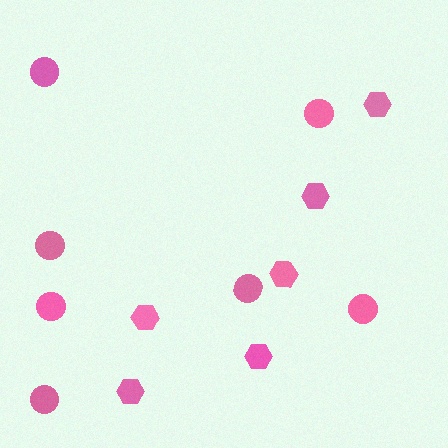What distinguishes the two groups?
There are 2 groups: one group of circles (7) and one group of hexagons (6).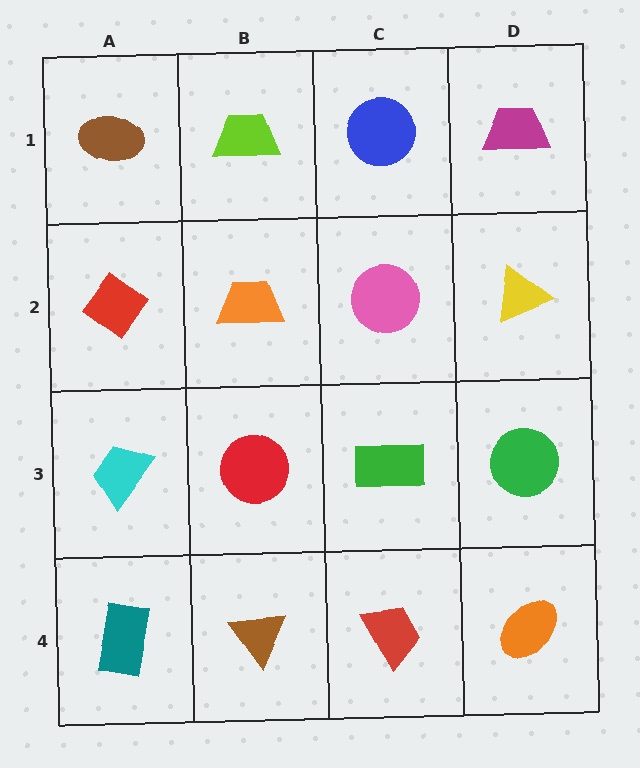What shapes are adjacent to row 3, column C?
A pink circle (row 2, column C), a red trapezoid (row 4, column C), a red circle (row 3, column B), a green circle (row 3, column D).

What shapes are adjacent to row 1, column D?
A yellow triangle (row 2, column D), a blue circle (row 1, column C).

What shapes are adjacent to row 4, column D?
A green circle (row 3, column D), a red trapezoid (row 4, column C).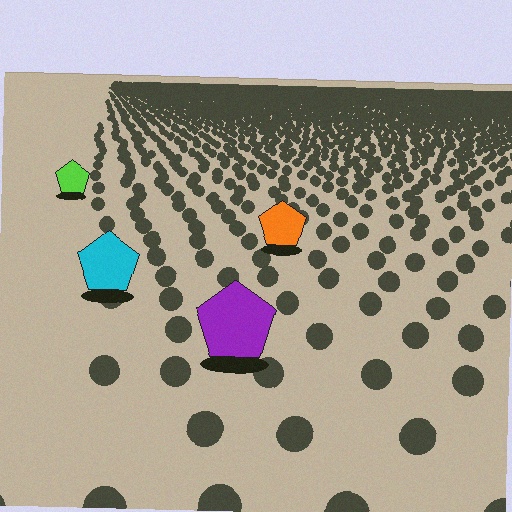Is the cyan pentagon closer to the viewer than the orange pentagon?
Yes. The cyan pentagon is closer — you can tell from the texture gradient: the ground texture is coarser near it.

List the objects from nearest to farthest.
From nearest to farthest: the purple pentagon, the cyan pentagon, the orange pentagon, the lime pentagon.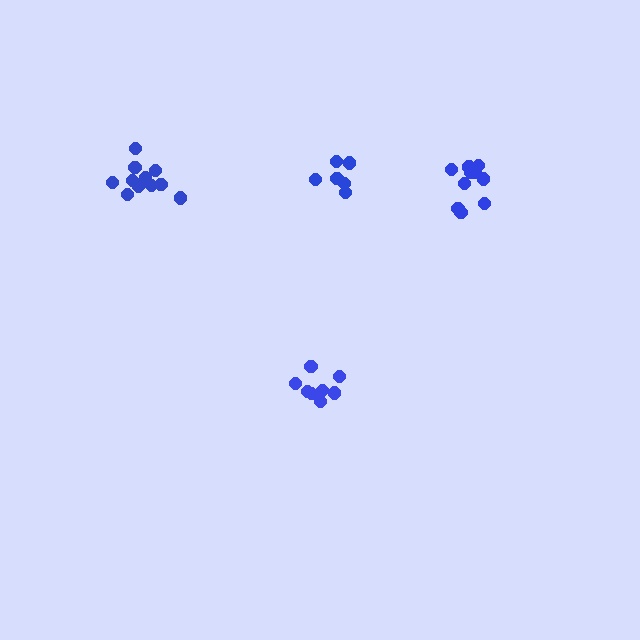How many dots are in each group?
Group 1: 11 dots, Group 2: 11 dots, Group 3: 8 dots, Group 4: 7 dots (37 total).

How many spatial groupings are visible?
There are 4 spatial groupings.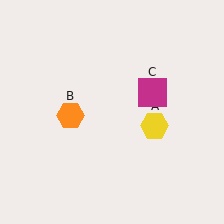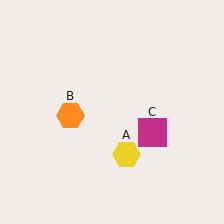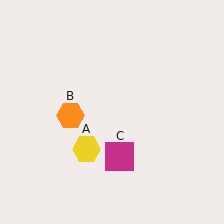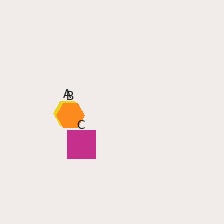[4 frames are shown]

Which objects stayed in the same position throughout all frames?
Orange hexagon (object B) remained stationary.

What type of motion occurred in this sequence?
The yellow hexagon (object A), magenta square (object C) rotated clockwise around the center of the scene.